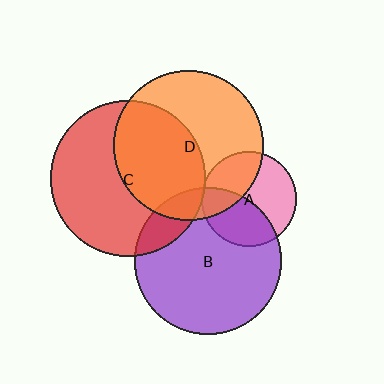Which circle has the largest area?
Circle C (red).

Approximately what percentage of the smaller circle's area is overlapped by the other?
Approximately 45%.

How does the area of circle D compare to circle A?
Approximately 2.5 times.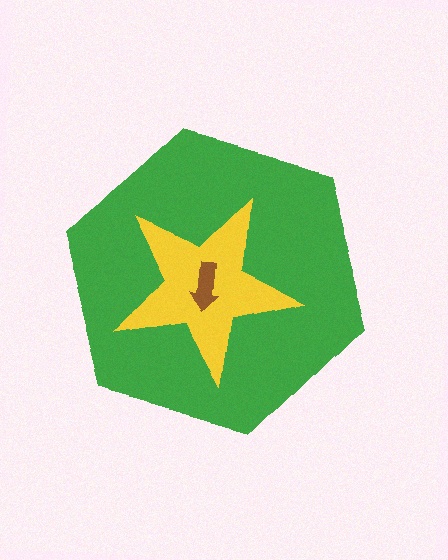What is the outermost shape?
The green hexagon.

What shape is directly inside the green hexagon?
The yellow star.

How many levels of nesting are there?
3.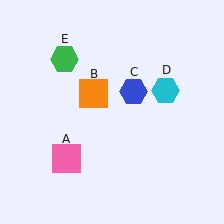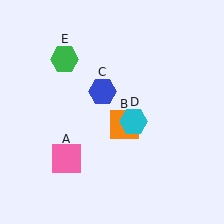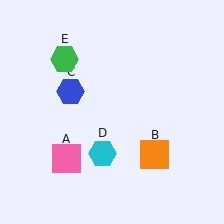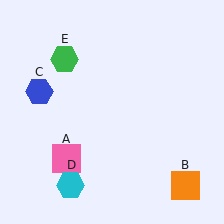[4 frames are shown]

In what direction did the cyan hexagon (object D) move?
The cyan hexagon (object D) moved down and to the left.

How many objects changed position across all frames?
3 objects changed position: orange square (object B), blue hexagon (object C), cyan hexagon (object D).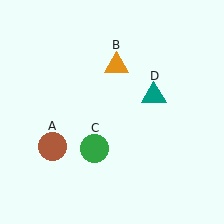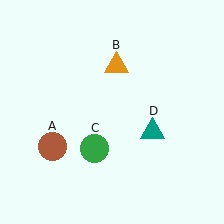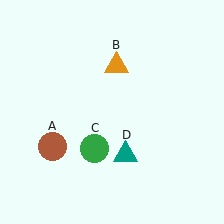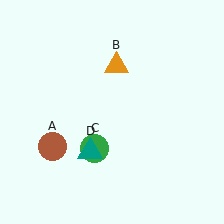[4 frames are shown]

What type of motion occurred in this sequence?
The teal triangle (object D) rotated clockwise around the center of the scene.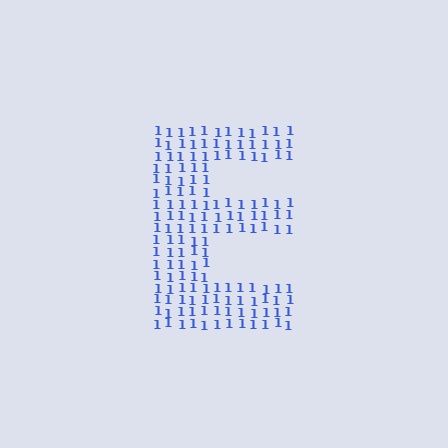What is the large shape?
The large shape is the letter E.